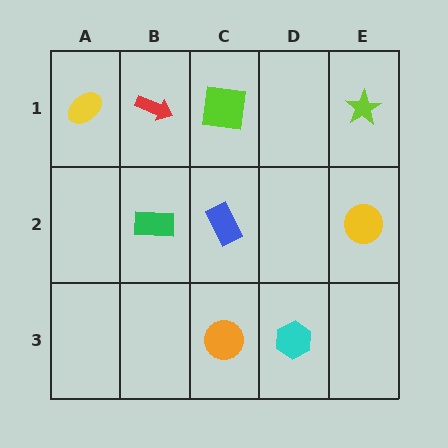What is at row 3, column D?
A cyan hexagon.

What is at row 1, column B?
A red arrow.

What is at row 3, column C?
An orange circle.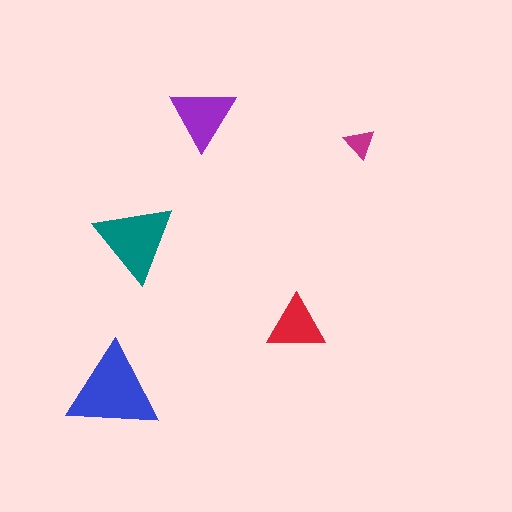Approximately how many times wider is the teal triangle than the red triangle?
About 1.5 times wider.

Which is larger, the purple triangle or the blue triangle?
The blue one.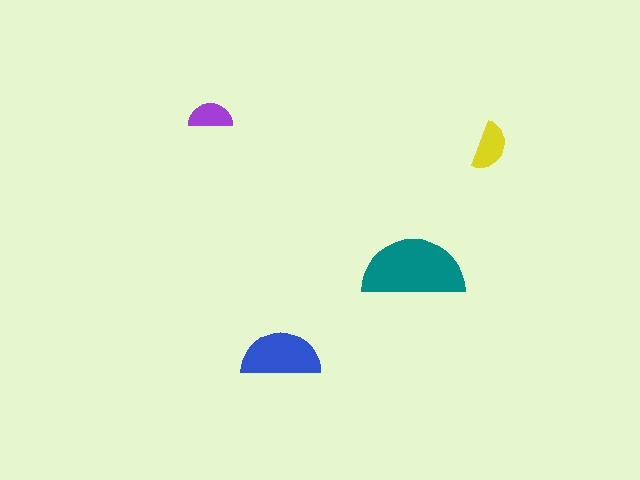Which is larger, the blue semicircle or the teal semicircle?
The teal one.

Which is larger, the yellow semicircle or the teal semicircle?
The teal one.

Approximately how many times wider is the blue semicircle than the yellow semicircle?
About 1.5 times wider.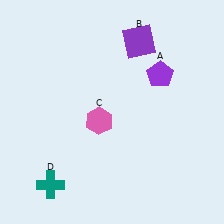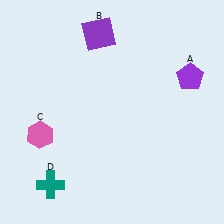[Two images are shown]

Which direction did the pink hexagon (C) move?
The pink hexagon (C) moved left.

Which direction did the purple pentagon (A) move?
The purple pentagon (A) moved right.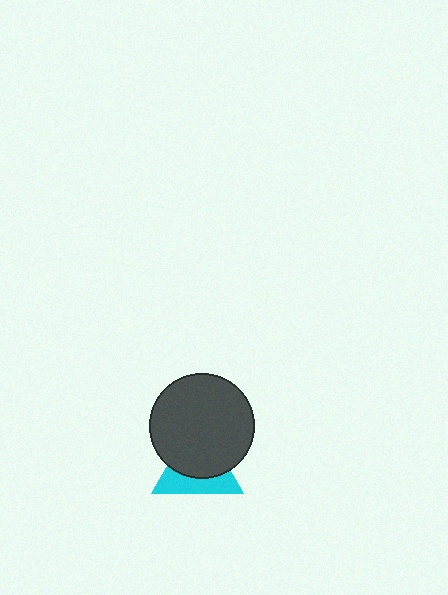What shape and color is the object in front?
The object in front is a dark gray circle.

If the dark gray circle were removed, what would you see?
You would see the complete cyan triangle.